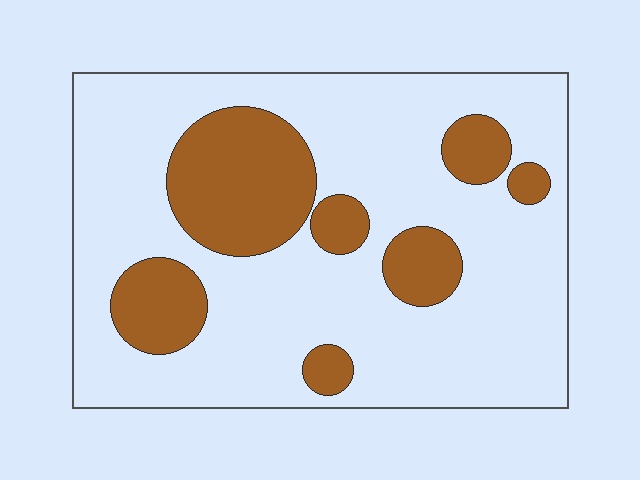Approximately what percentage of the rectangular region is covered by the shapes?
Approximately 25%.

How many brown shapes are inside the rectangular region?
7.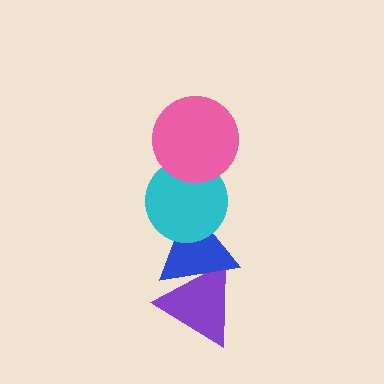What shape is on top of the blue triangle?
The cyan circle is on top of the blue triangle.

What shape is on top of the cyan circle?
The pink circle is on top of the cyan circle.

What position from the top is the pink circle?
The pink circle is 1st from the top.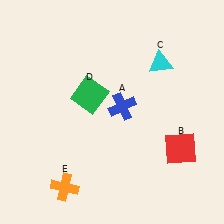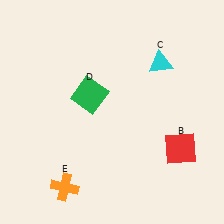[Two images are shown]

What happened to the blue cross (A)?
The blue cross (A) was removed in Image 2. It was in the top-right area of Image 1.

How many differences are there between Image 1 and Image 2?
There is 1 difference between the two images.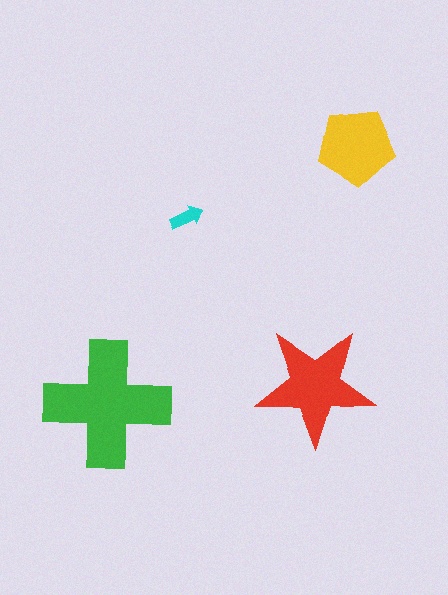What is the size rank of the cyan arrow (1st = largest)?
4th.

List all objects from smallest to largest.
The cyan arrow, the yellow pentagon, the red star, the green cross.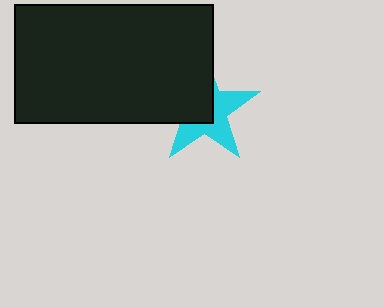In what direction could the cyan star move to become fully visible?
The cyan star could move toward the lower-right. That would shift it out from behind the black rectangle entirely.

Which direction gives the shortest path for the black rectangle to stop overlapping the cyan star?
Moving toward the upper-left gives the shortest separation.